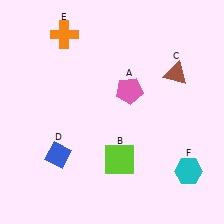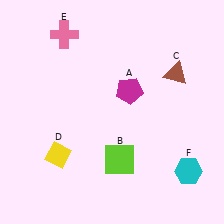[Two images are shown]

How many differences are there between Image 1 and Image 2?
There are 3 differences between the two images.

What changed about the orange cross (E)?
In Image 1, E is orange. In Image 2, it changed to pink.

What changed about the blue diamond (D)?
In Image 1, D is blue. In Image 2, it changed to yellow.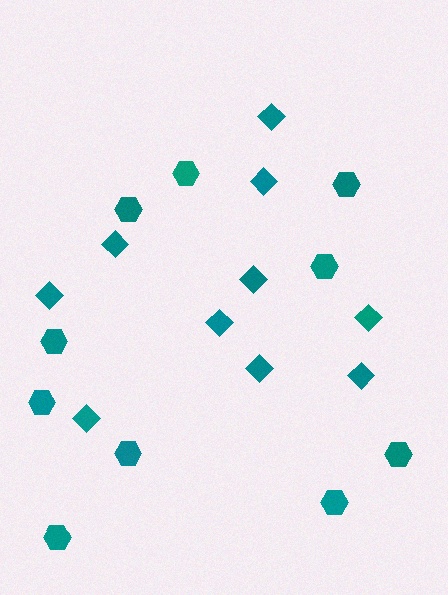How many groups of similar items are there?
There are 2 groups: one group of diamonds (10) and one group of hexagons (10).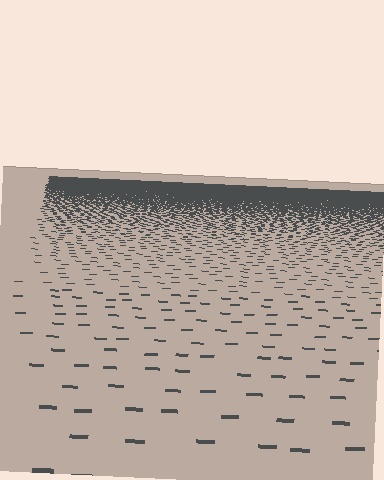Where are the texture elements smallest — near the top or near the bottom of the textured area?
Near the top.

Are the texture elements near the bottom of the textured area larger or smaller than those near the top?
Larger. Near the bottom, elements are closer to the viewer and appear at a bigger on-screen size.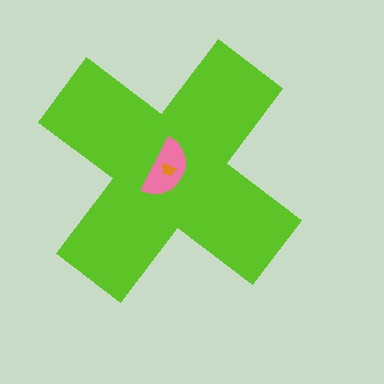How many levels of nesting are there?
3.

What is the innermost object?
The orange trapezoid.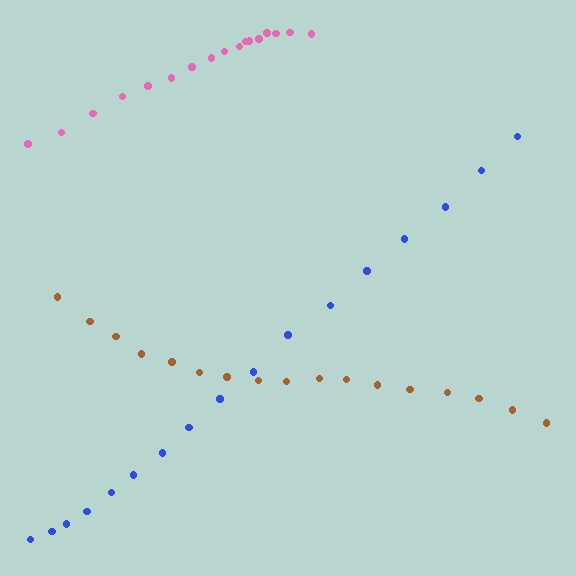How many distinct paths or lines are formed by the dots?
There are 3 distinct paths.